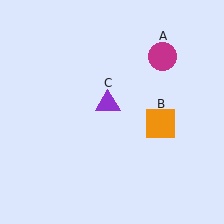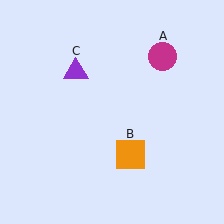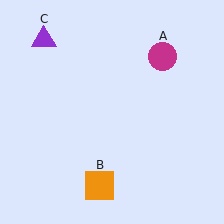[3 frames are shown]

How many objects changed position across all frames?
2 objects changed position: orange square (object B), purple triangle (object C).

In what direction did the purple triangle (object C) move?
The purple triangle (object C) moved up and to the left.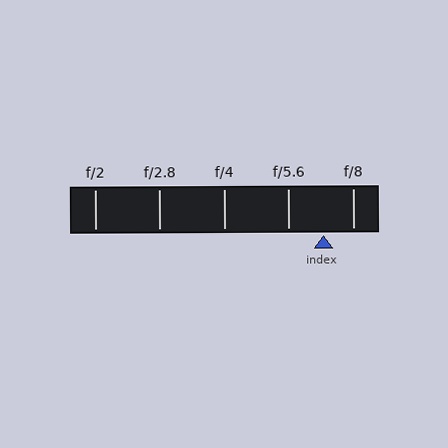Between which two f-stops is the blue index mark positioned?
The index mark is between f/5.6 and f/8.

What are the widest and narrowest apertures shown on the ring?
The widest aperture shown is f/2 and the narrowest is f/8.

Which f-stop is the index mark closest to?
The index mark is closest to f/8.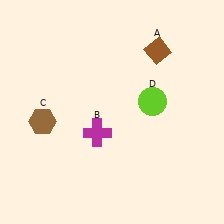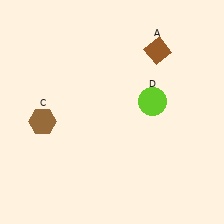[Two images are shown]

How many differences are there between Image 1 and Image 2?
There is 1 difference between the two images.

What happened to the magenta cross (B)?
The magenta cross (B) was removed in Image 2. It was in the bottom-left area of Image 1.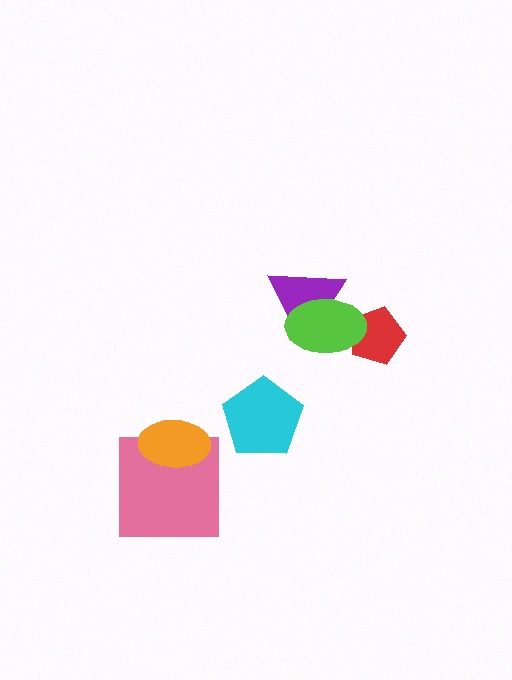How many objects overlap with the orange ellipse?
1 object overlaps with the orange ellipse.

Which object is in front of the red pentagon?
The lime ellipse is in front of the red pentagon.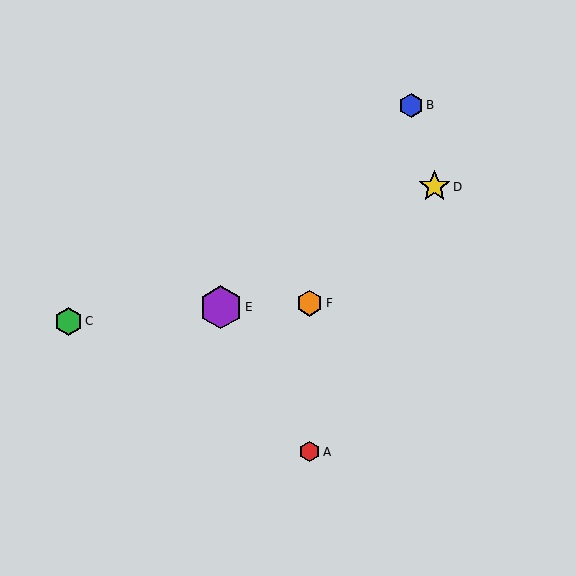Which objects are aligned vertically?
Objects A, F are aligned vertically.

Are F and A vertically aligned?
Yes, both are at x≈310.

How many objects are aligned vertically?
2 objects (A, F) are aligned vertically.